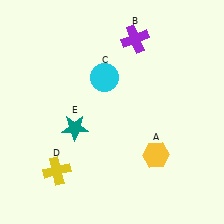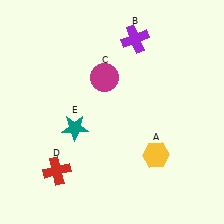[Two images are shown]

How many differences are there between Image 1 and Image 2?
There are 2 differences between the two images.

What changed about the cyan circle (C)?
In Image 1, C is cyan. In Image 2, it changed to magenta.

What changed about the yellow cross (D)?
In Image 1, D is yellow. In Image 2, it changed to red.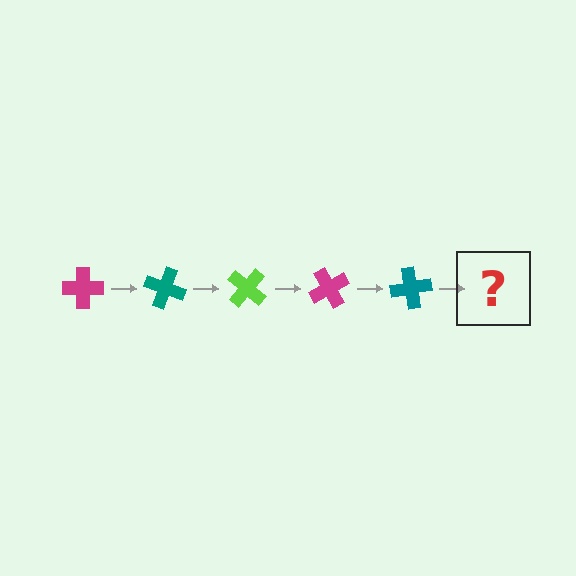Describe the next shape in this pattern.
It should be a lime cross, rotated 100 degrees from the start.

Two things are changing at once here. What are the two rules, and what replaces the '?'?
The two rules are that it rotates 20 degrees each step and the color cycles through magenta, teal, and lime. The '?' should be a lime cross, rotated 100 degrees from the start.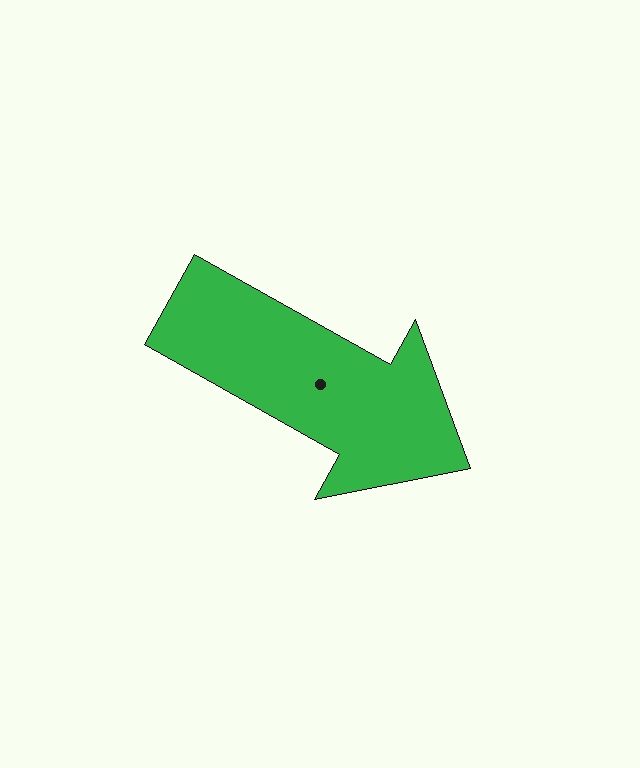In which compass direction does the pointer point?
Southeast.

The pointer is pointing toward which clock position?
Roughly 4 o'clock.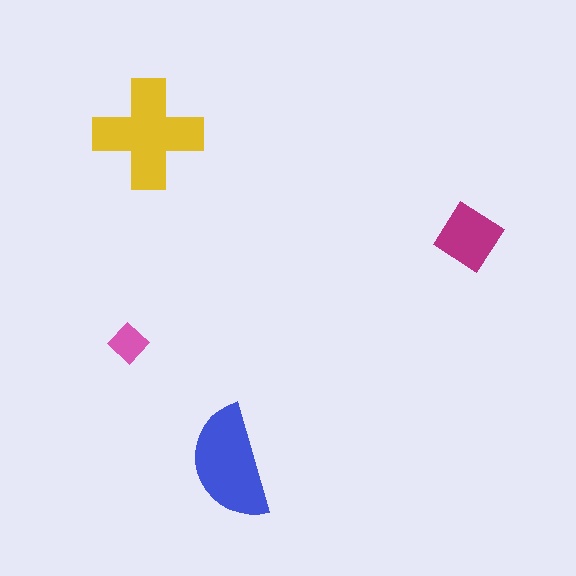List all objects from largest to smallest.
The yellow cross, the blue semicircle, the magenta diamond, the pink diamond.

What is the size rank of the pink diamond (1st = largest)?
4th.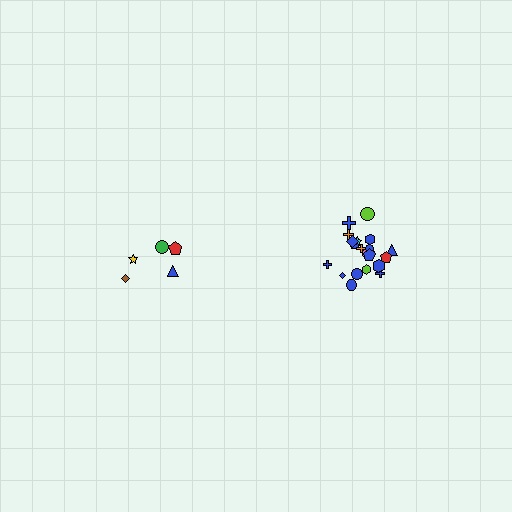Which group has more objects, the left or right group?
The right group.